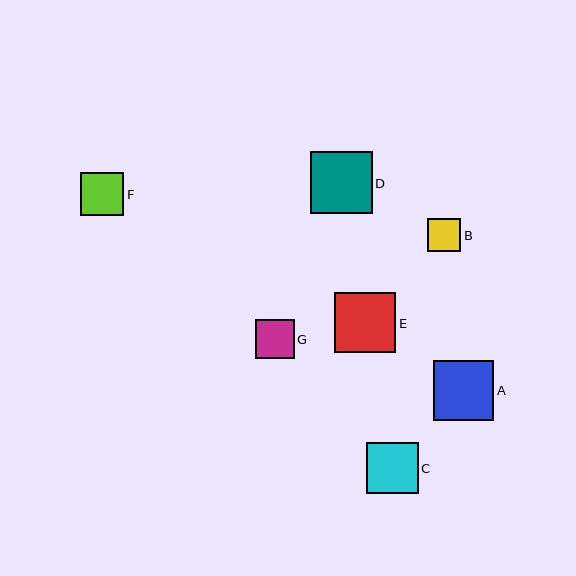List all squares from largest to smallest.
From largest to smallest: D, E, A, C, F, G, B.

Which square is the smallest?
Square B is the smallest with a size of approximately 33 pixels.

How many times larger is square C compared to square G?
Square C is approximately 1.3 times the size of square G.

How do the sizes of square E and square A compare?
Square E and square A are approximately the same size.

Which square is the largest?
Square D is the largest with a size of approximately 62 pixels.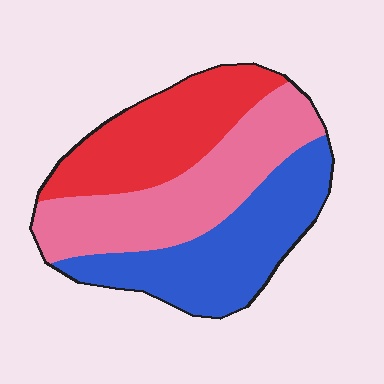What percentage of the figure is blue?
Blue takes up about one third (1/3) of the figure.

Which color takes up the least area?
Red, at roughly 30%.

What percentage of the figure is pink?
Pink covers 36% of the figure.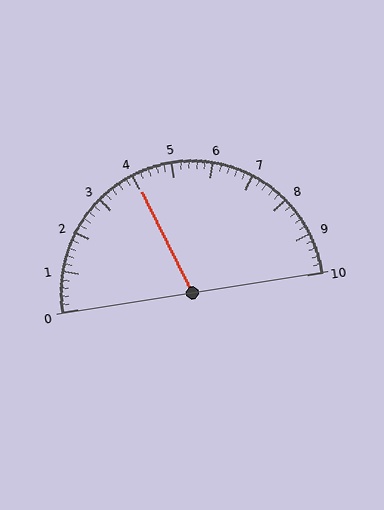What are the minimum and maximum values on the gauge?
The gauge ranges from 0 to 10.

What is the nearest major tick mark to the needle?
The nearest major tick mark is 4.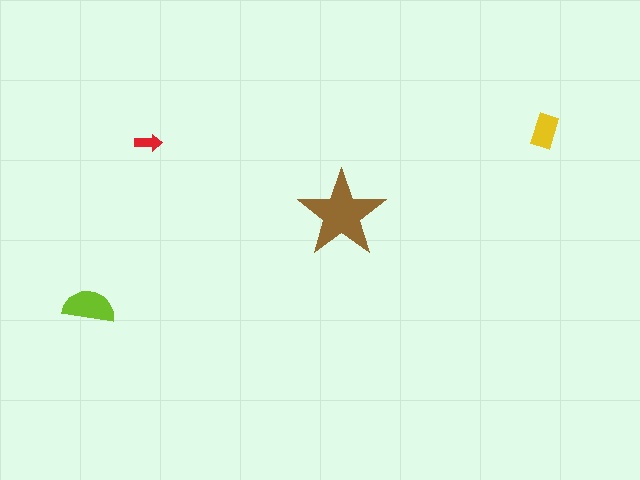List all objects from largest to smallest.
The brown star, the lime semicircle, the yellow rectangle, the red arrow.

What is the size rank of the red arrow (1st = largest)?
4th.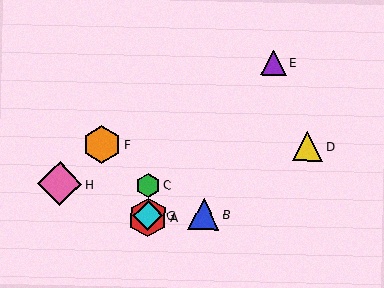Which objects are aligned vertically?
Objects A, C, G are aligned vertically.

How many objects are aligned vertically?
3 objects (A, C, G) are aligned vertically.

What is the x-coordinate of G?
Object G is at x≈148.